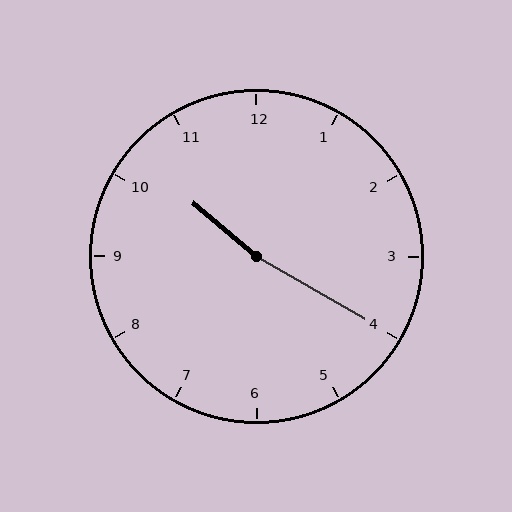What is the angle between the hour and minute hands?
Approximately 170 degrees.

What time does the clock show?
10:20.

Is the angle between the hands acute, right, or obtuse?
It is obtuse.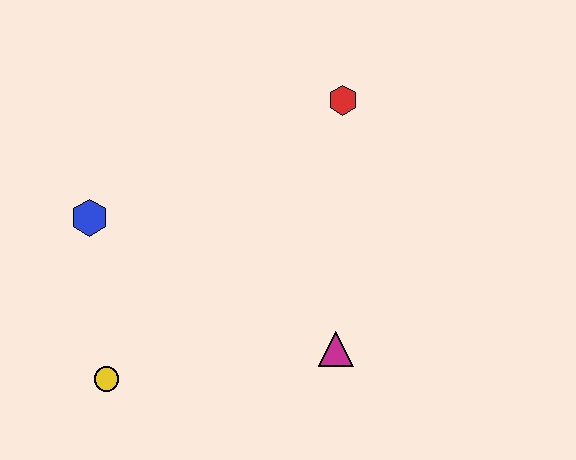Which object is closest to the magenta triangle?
The yellow circle is closest to the magenta triangle.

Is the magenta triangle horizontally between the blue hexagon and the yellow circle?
No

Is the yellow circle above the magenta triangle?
No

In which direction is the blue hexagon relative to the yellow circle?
The blue hexagon is above the yellow circle.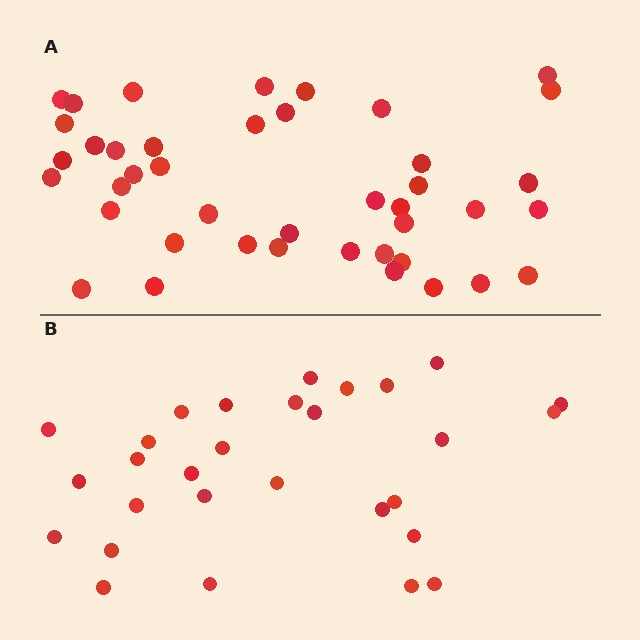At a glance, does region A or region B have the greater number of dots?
Region A (the top region) has more dots.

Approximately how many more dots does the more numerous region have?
Region A has approximately 15 more dots than region B.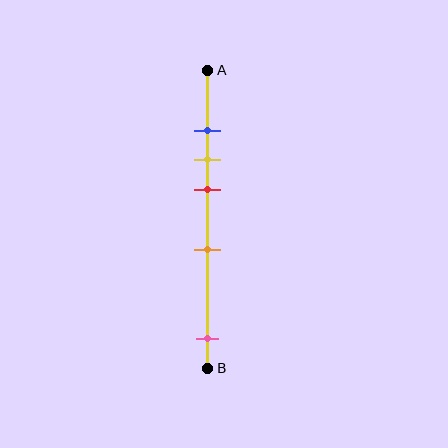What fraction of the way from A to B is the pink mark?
The pink mark is approximately 90% (0.9) of the way from A to B.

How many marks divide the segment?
There are 5 marks dividing the segment.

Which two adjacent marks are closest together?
The blue and yellow marks are the closest adjacent pair.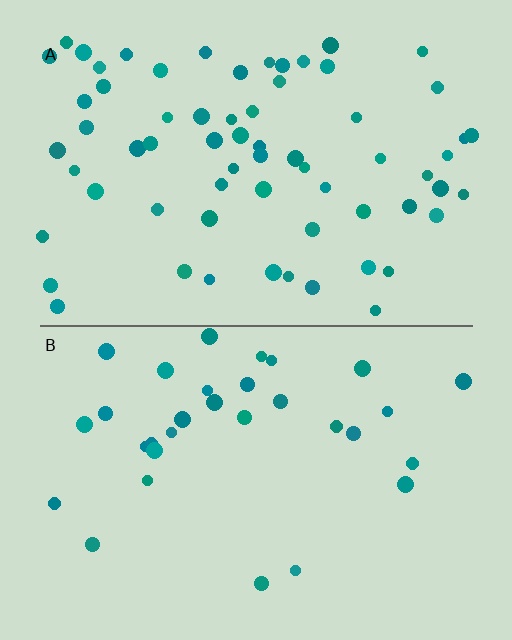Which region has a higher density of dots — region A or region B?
A (the top).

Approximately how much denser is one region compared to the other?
Approximately 2.1× — region A over region B.